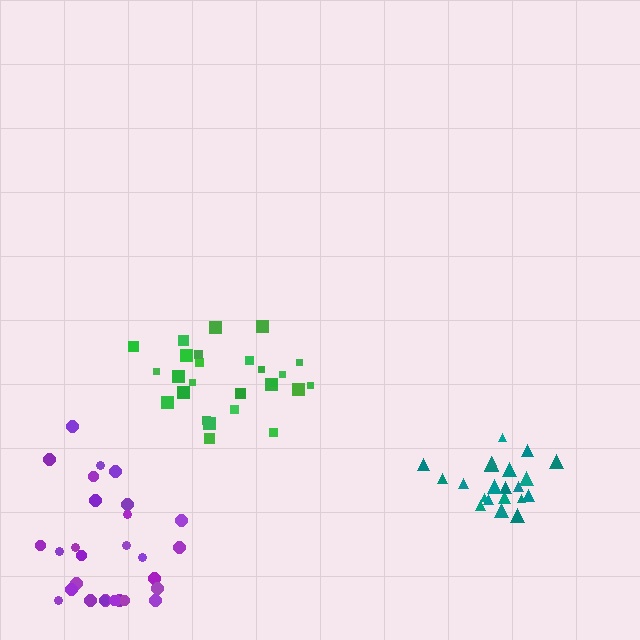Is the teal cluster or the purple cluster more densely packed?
Teal.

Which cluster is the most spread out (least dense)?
Purple.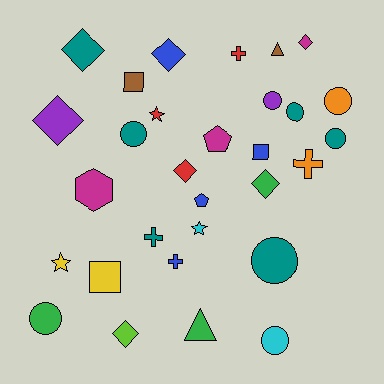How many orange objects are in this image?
There are 2 orange objects.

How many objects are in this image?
There are 30 objects.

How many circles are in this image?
There are 8 circles.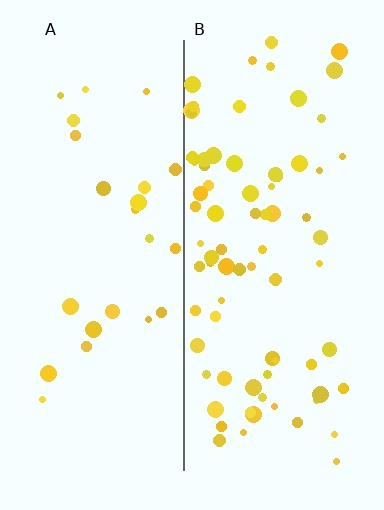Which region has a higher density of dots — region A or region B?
B (the right).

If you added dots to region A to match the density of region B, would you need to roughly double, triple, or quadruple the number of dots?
Approximately triple.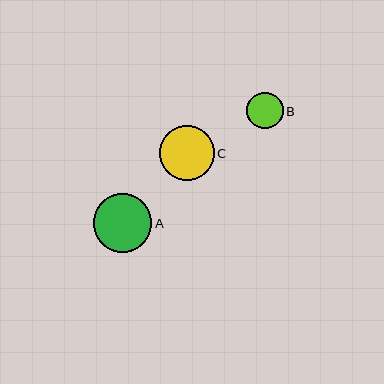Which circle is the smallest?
Circle B is the smallest with a size of approximately 36 pixels.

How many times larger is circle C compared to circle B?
Circle C is approximately 1.5 times the size of circle B.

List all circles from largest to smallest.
From largest to smallest: A, C, B.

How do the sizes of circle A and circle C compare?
Circle A and circle C are approximately the same size.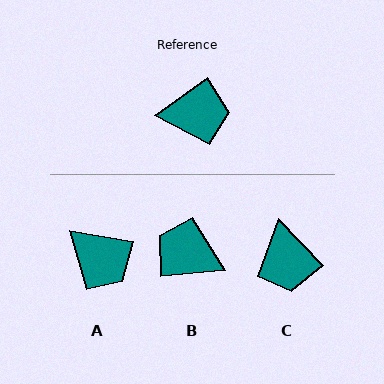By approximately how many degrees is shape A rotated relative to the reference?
Approximately 46 degrees clockwise.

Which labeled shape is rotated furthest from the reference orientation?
B, about 150 degrees away.